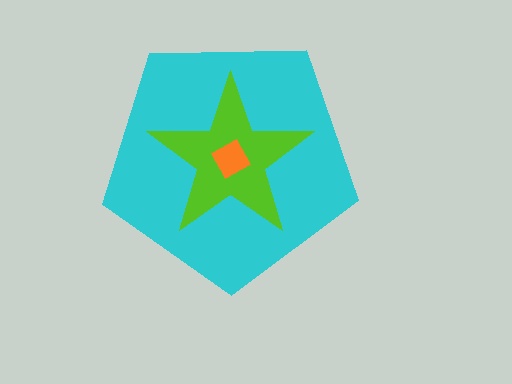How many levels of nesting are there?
3.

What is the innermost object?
The orange square.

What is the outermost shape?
The cyan pentagon.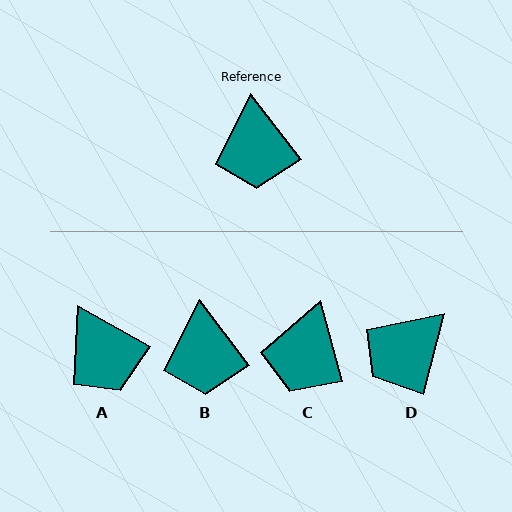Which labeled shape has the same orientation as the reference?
B.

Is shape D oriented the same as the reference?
No, it is off by about 52 degrees.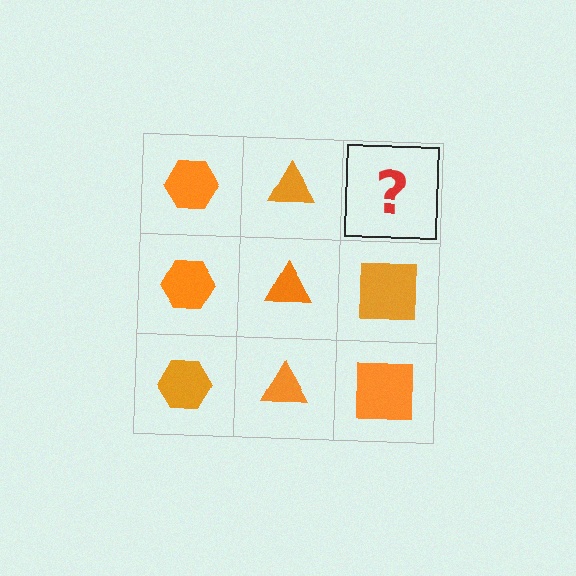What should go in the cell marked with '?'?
The missing cell should contain an orange square.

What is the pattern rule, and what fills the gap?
The rule is that each column has a consistent shape. The gap should be filled with an orange square.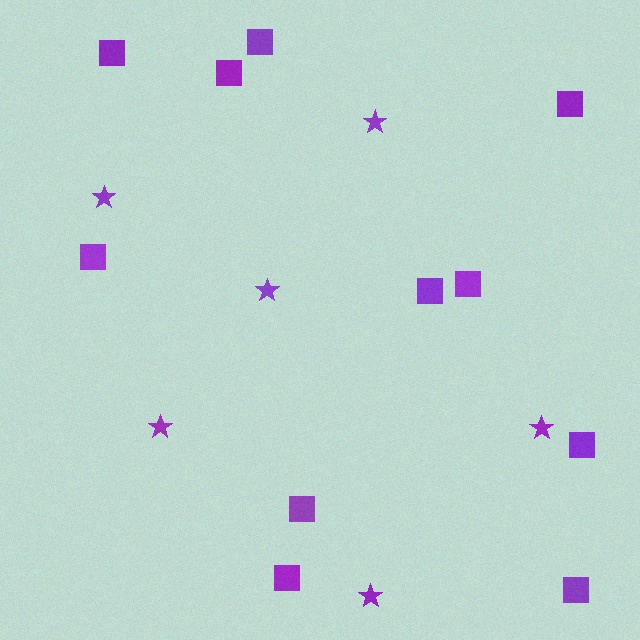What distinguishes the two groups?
There are 2 groups: one group of stars (6) and one group of squares (11).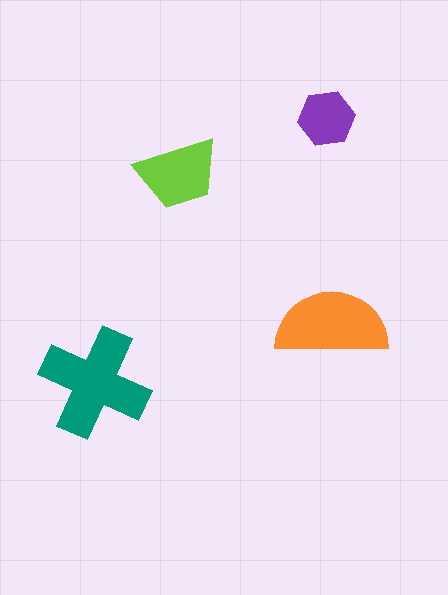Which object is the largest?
The teal cross.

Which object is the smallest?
The purple hexagon.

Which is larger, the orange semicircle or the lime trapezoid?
The orange semicircle.